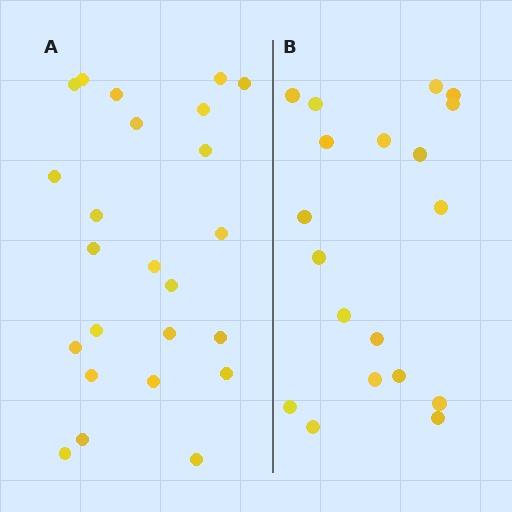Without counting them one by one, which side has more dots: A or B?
Region A (the left region) has more dots.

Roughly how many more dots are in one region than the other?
Region A has about 5 more dots than region B.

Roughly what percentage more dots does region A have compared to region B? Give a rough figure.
About 25% more.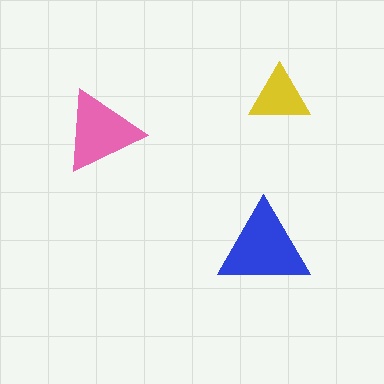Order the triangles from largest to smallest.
the blue one, the pink one, the yellow one.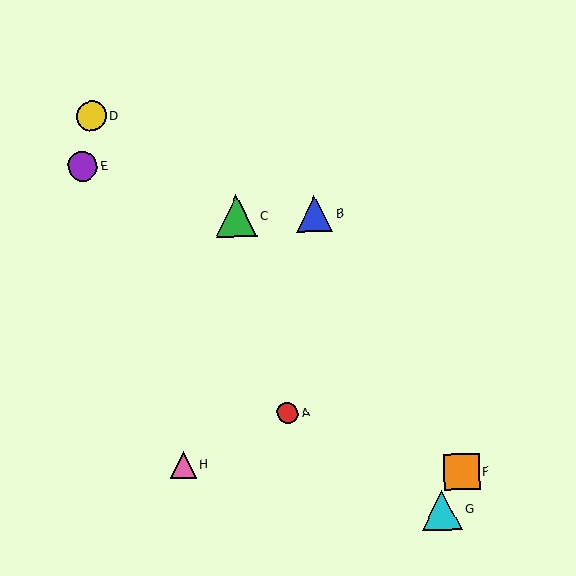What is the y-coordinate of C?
Object C is at y≈216.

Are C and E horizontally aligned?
No, C is at y≈216 and E is at y≈166.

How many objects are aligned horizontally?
2 objects (B, C) are aligned horizontally.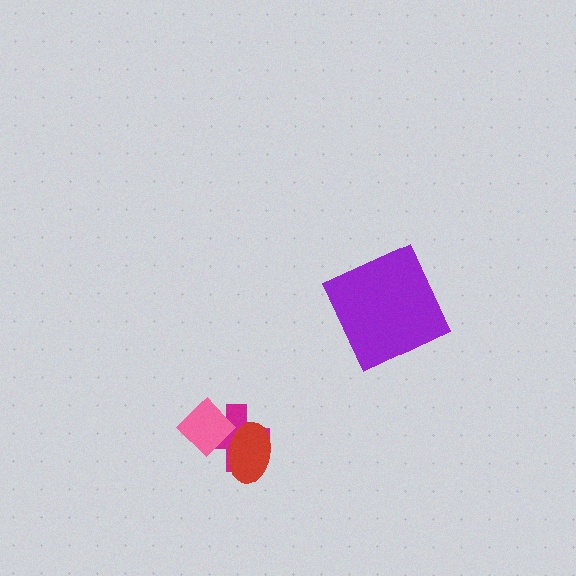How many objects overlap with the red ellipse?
2 objects overlap with the red ellipse.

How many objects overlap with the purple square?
0 objects overlap with the purple square.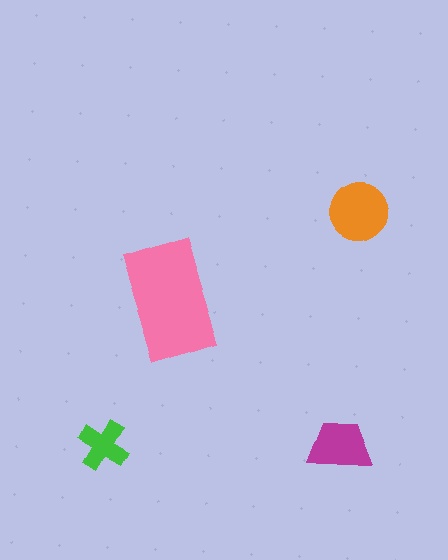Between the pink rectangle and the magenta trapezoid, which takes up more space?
The pink rectangle.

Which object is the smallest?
The green cross.